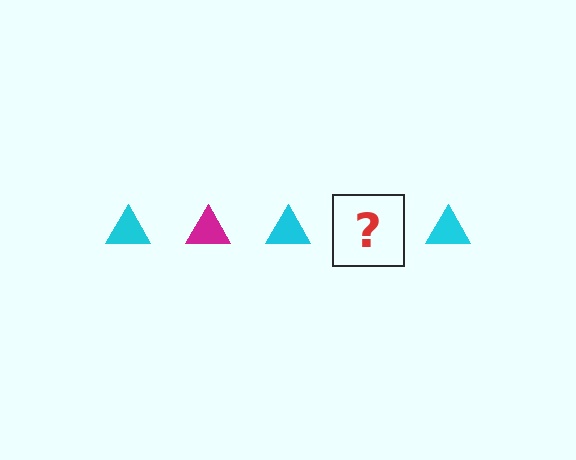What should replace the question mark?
The question mark should be replaced with a magenta triangle.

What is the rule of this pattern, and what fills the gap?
The rule is that the pattern cycles through cyan, magenta triangles. The gap should be filled with a magenta triangle.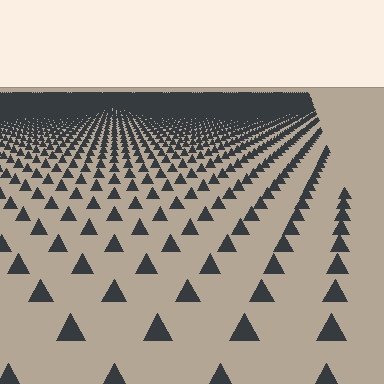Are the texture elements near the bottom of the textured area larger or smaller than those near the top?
Larger. Near the bottom, elements are closer to the viewer and appear at a bigger on-screen size.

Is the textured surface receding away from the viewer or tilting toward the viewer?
The surface is receding away from the viewer. Texture elements get smaller and denser toward the top.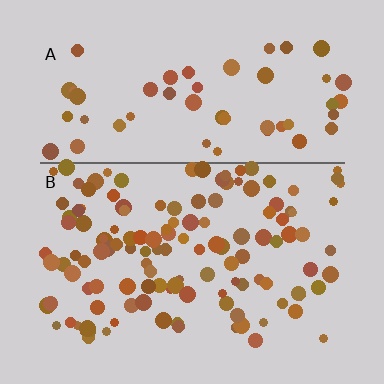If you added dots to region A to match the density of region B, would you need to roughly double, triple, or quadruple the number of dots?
Approximately double.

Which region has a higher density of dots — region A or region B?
B (the bottom).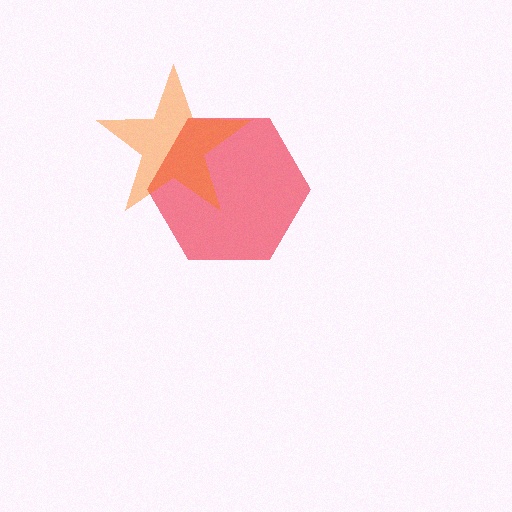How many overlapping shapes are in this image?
There are 2 overlapping shapes in the image.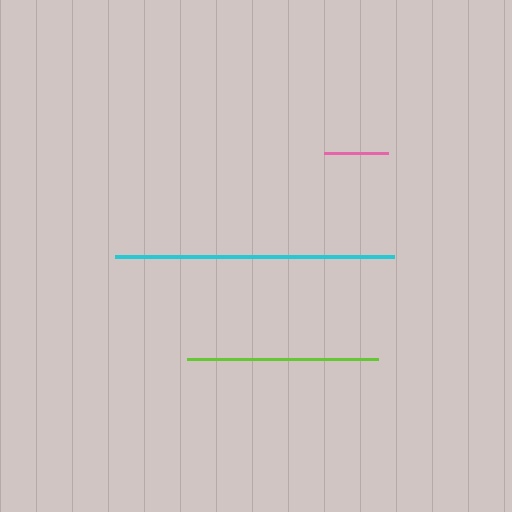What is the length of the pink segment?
The pink segment is approximately 64 pixels long.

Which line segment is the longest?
The cyan line is the longest at approximately 279 pixels.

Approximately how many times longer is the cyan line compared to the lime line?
The cyan line is approximately 1.5 times the length of the lime line.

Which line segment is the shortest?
The pink line is the shortest at approximately 64 pixels.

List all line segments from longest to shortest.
From longest to shortest: cyan, lime, pink.